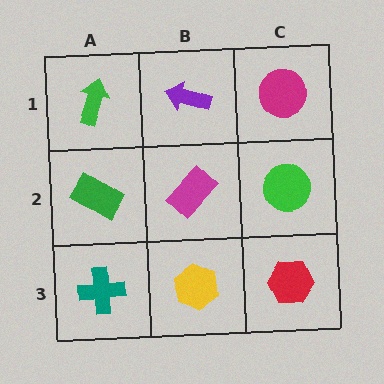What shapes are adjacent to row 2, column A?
A green arrow (row 1, column A), a teal cross (row 3, column A), a magenta rectangle (row 2, column B).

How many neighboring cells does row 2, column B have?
4.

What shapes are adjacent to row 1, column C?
A green circle (row 2, column C), a purple arrow (row 1, column B).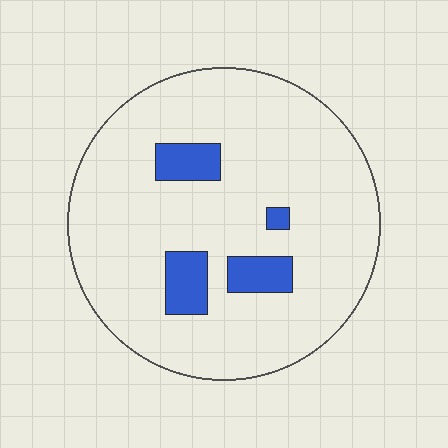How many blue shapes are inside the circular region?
4.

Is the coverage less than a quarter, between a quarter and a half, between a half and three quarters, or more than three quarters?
Less than a quarter.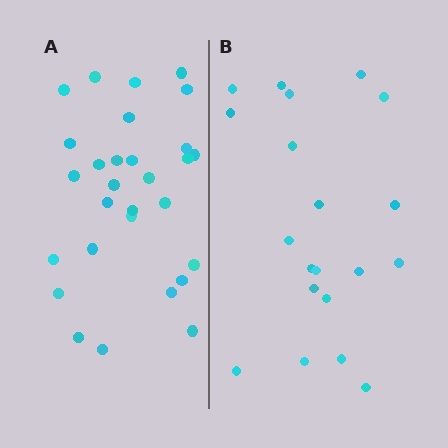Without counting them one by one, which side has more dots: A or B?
Region A (the left region) has more dots.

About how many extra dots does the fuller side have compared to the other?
Region A has roughly 8 or so more dots than region B.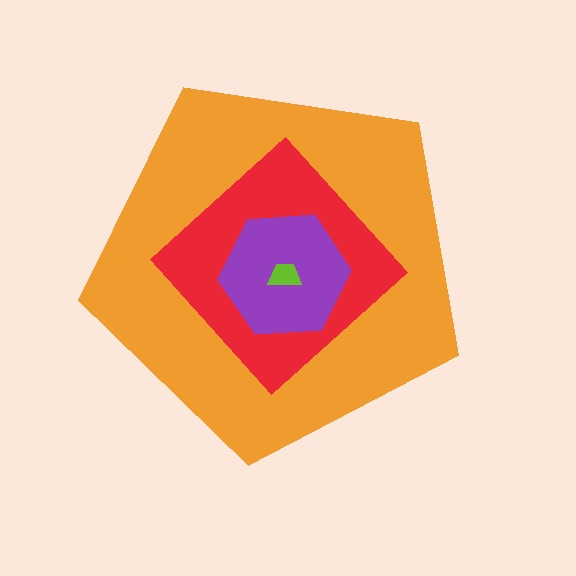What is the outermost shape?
The orange pentagon.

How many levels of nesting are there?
4.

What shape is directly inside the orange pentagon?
The red diamond.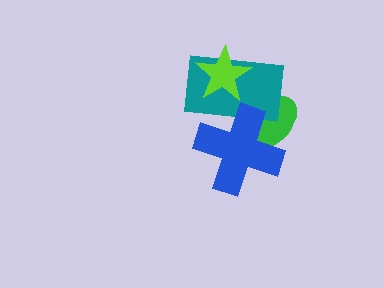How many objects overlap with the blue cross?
2 objects overlap with the blue cross.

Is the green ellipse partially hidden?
Yes, it is partially covered by another shape.